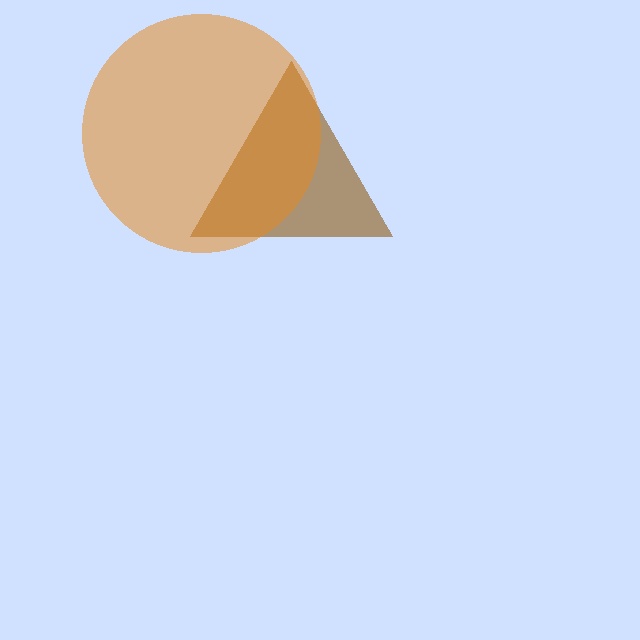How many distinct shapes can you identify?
There are 2 distinct shapes: a brown triangle, an orange circle.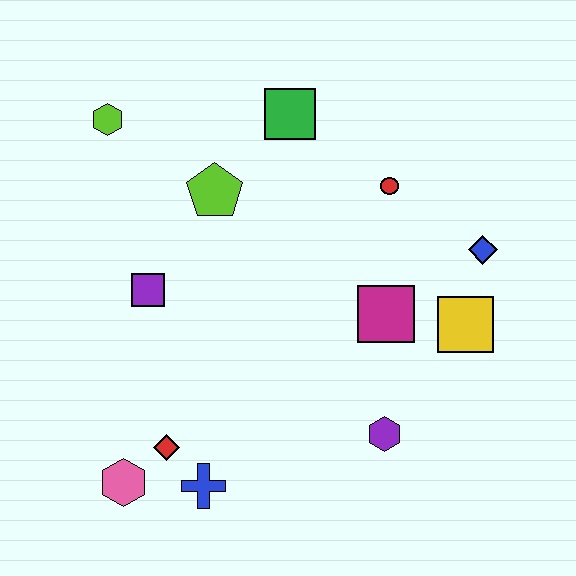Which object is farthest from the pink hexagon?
The blue diamond is farthest from the pink hexagon.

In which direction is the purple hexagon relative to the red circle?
The purple hexagon is below the red circle.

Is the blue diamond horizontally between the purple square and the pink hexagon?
No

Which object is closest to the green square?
The lime pentagon is closest to the green square.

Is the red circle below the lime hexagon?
Yes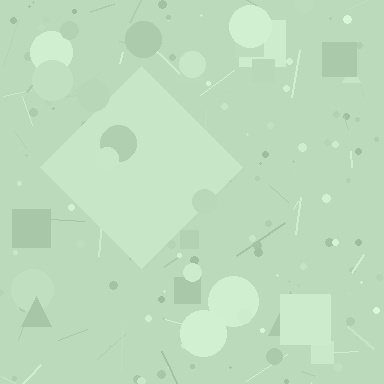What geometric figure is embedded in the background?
A diamond is embedded in the background.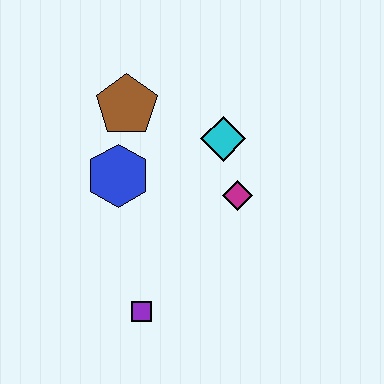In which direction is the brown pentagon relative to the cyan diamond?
The brown pentagon is to the left of the cyan diamond.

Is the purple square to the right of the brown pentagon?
Yes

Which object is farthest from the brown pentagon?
The purple square is farthest from the brown pentagon.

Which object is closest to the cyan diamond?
The magenta diamond is closest to the cyan diamond.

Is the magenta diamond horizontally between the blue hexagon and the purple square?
No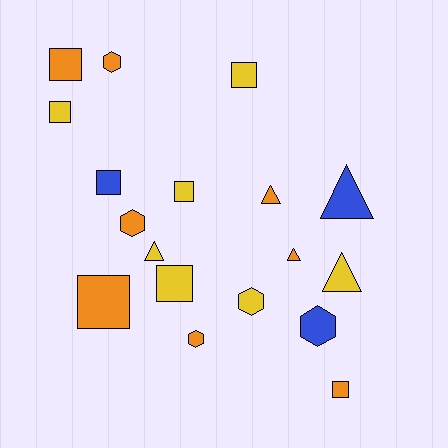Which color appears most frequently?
Orange, with 8 objects.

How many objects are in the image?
There are 18 objects.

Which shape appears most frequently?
Square, with 8 objects.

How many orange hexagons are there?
There are 3 orange hexagons.